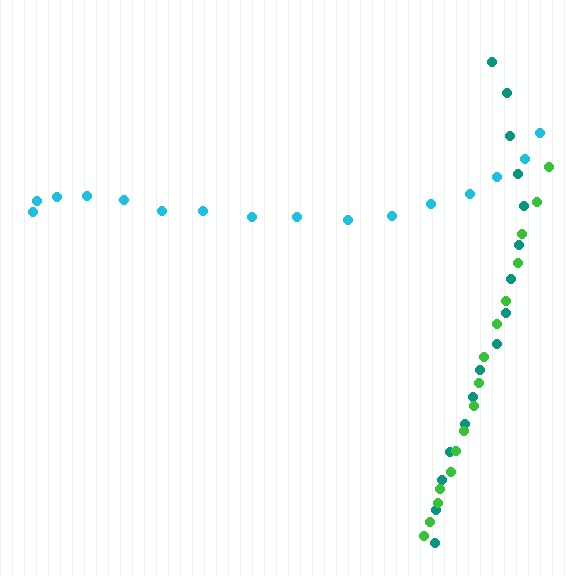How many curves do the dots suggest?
There are 3 distinct paths.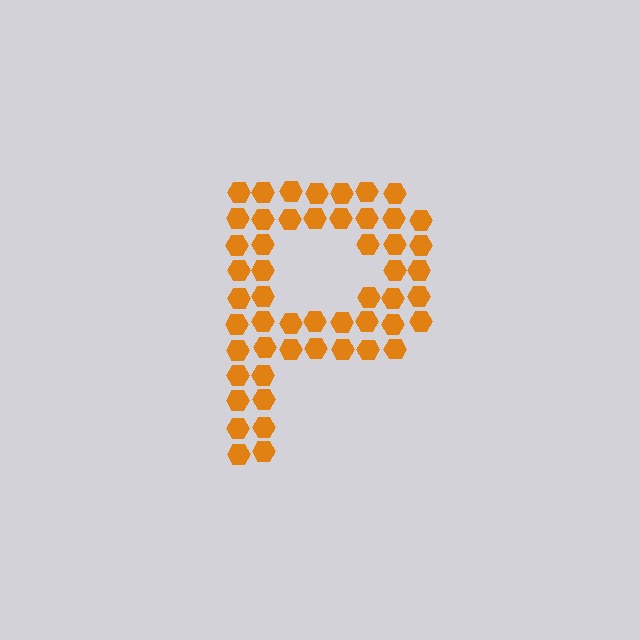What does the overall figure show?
The overall figure shows the letter P.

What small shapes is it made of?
It is made of small hexagons.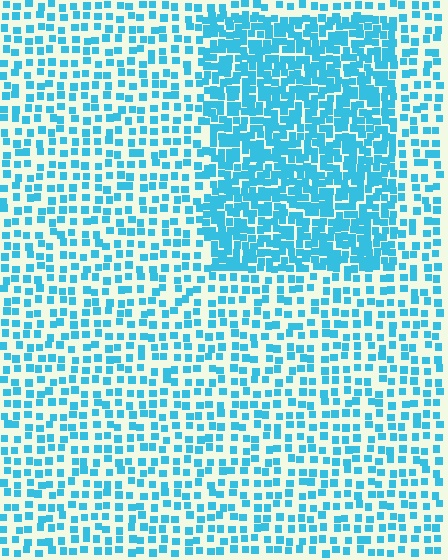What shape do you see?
I see a rectangle.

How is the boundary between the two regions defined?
The boundary is defined by a change in element density (approximately 2.1x ratio). All elements are the same color, size, and shape.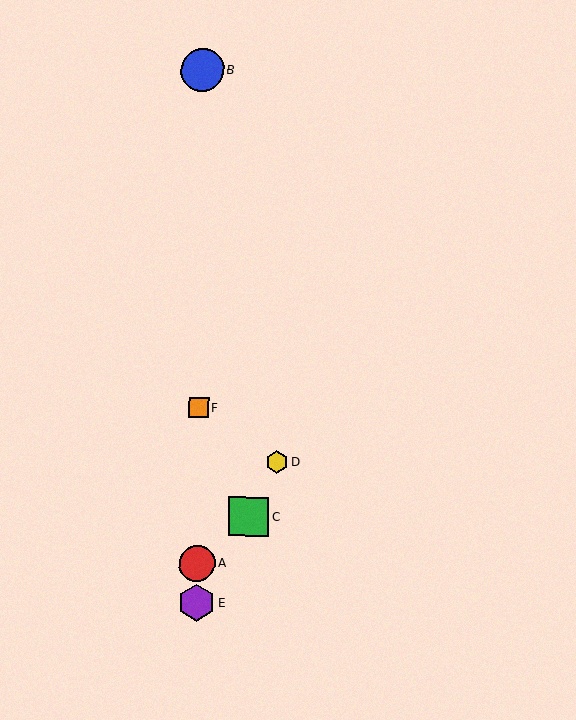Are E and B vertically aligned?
Yes, both are at x≈196.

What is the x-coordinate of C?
Object C is at x≈249.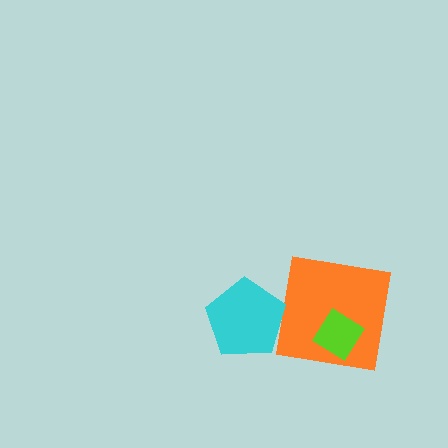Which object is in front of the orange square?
The lime diamond is in front of the orange square.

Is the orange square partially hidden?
Yes, it is partially covered by another shape.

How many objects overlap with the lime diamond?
1 object overlaps with the lime diamond.